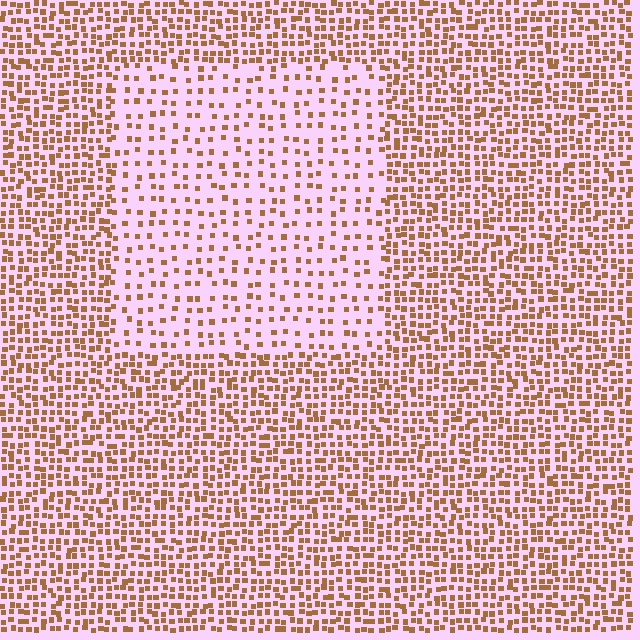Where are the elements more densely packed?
The elements are more densely packed outside the rectangle boundary.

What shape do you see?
I see a rectangle.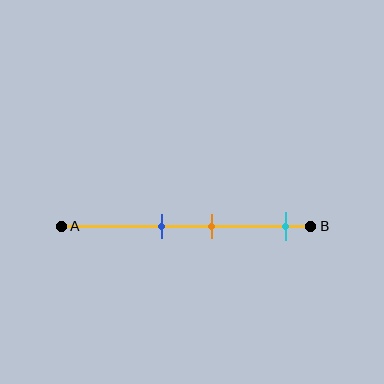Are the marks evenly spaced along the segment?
No, the marks are not evenly spaced.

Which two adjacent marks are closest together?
The blue and orange marks are the closest adjacent pair.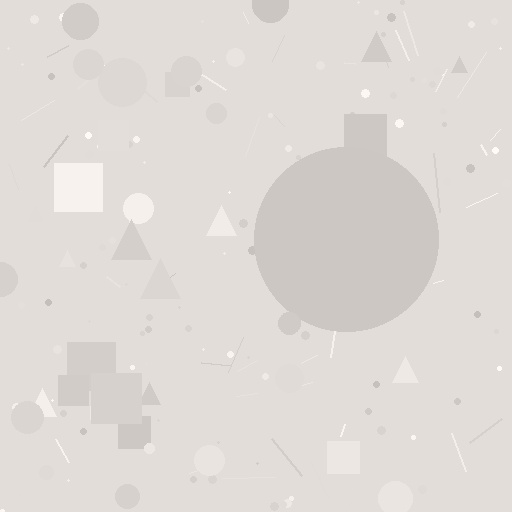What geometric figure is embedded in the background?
A circle is embedded in the background.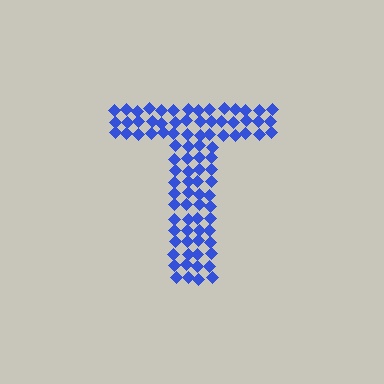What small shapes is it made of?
It is made of small diamonds.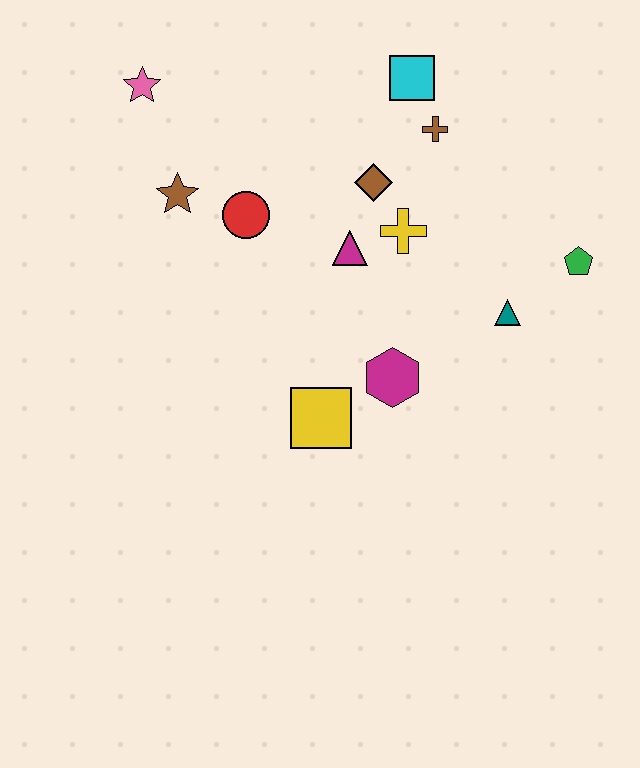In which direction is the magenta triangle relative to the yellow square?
The magenta triangle is above the yellow square.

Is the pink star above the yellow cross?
Yes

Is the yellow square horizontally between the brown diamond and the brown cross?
No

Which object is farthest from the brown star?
The green pentagon is farthest from the brown star.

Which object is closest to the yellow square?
The magenta hexagon is closest to the yellow square.